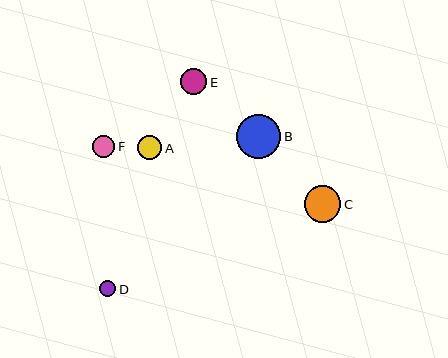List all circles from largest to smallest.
From largest to smallest: B, C, E, A, F, D.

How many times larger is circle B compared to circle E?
Circle B is approximately 1.6 times the size of circle E.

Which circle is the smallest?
Circle D is the smallest with a size of approximately 16 pixels.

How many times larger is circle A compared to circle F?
Circle A is approximately 1.1 times the size of circle F.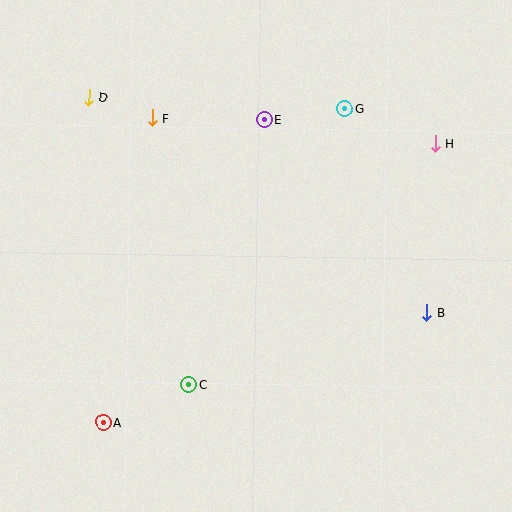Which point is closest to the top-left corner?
Point D is closest to the top-left corner.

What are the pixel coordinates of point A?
Point A is at (104, 422).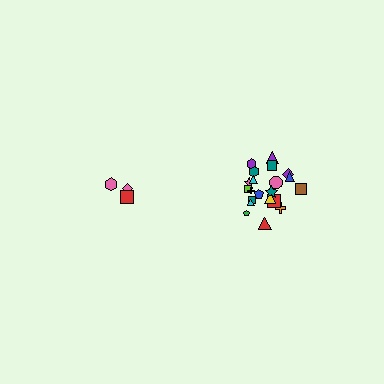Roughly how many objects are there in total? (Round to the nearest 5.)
Roughly 25 objects in total.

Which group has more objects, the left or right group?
The right group.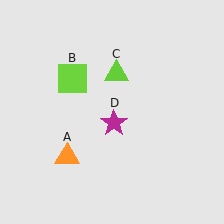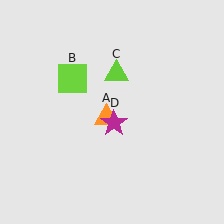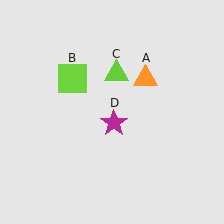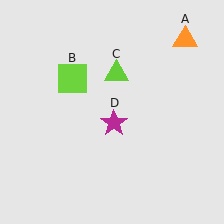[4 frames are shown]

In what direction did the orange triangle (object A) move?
The orange triangle (object A) moved up and to the right.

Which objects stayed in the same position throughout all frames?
Lime square (object B) and lime triangle (object C) and magenta star (object D) remained stationary.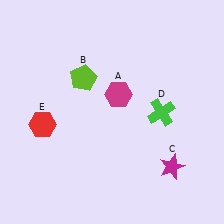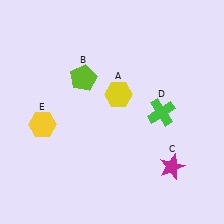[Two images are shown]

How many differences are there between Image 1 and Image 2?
There are 2 differences between the two images.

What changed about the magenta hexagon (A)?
In Image 1, A is magenta. In Image 2, it changed to yellow.